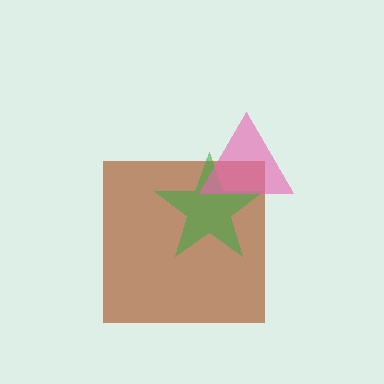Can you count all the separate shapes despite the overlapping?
Yes, there are 3 separate shapes.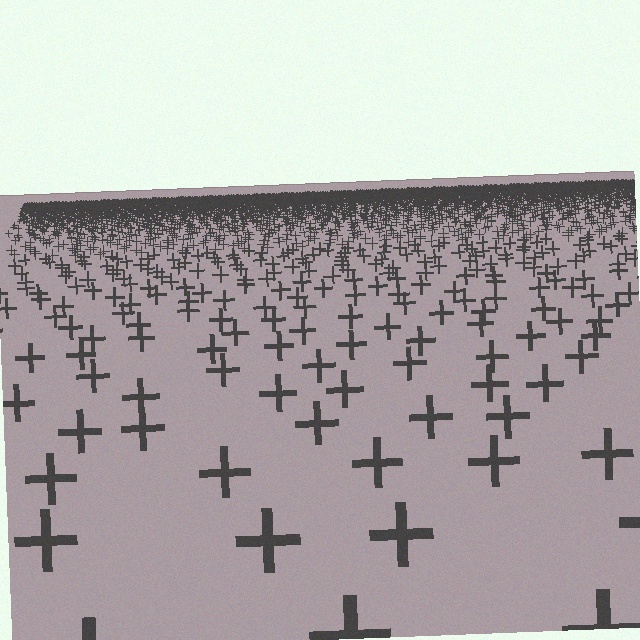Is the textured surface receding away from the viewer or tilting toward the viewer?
The surface is receding away from the viewer. Texture elements get smaller and denser toward the top.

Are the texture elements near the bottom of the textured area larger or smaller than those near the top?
Larger. Near the bottom, elements are closer to the viewer and appear at a bigger on-screen size.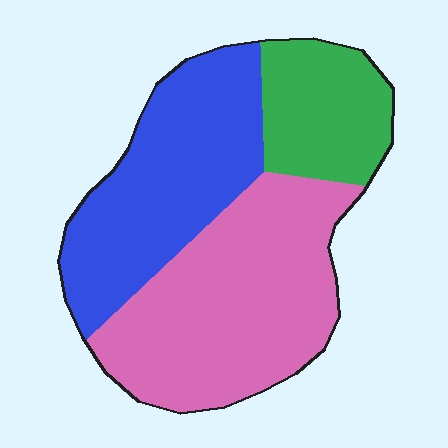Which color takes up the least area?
Green, at roughly 20%.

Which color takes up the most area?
Pink, at roughly 45%.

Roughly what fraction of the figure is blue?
Blue covers roughly 35% of the figure.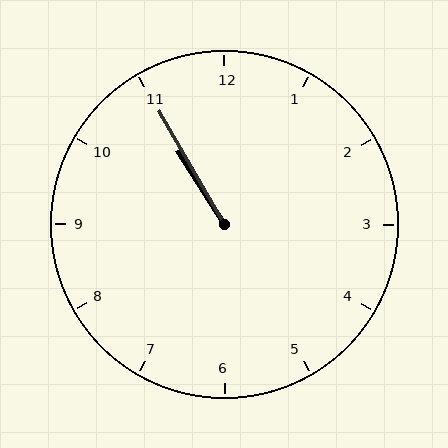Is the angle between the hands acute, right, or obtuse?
It is acute.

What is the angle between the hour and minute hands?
Approximately 2 degrees.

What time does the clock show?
10:55.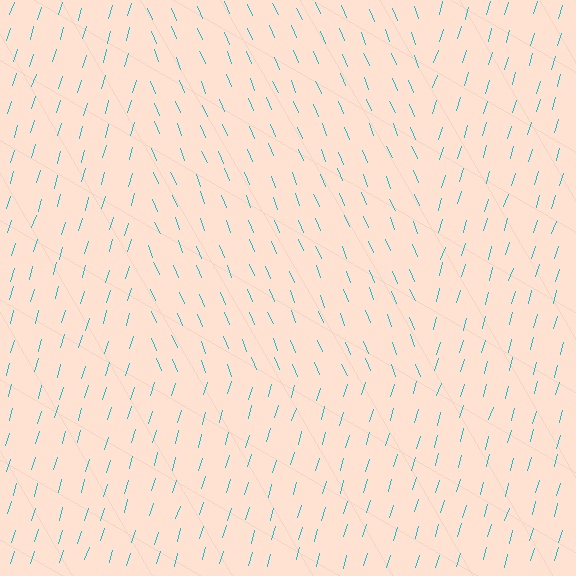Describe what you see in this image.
The image is filled with small cyan line segments. A rectangle region in the image has lines oriented differently from the surrounding lines, creating a visible texture boundary.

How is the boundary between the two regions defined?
The boundary is defined purely by a change in line orientation (approximately 39 degrees difference). All lines are the same color and thickness.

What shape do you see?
I see a rectangle.